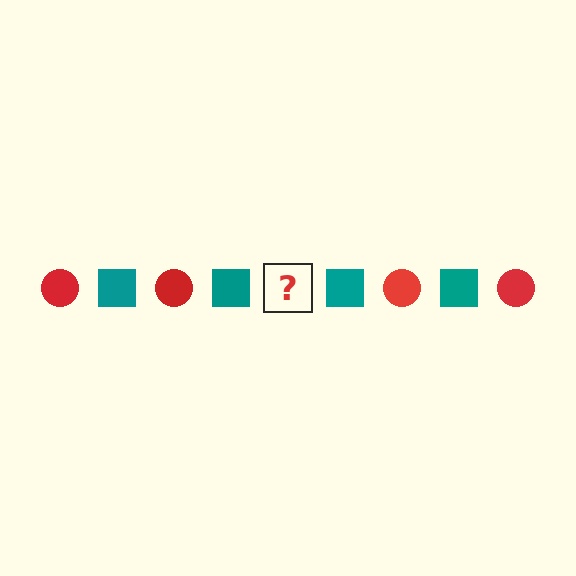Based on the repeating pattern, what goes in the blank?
The blank should be a red circle.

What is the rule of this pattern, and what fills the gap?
The rule is that the pattern alternates between red circle and teal square. The gap should be filled with a red circle.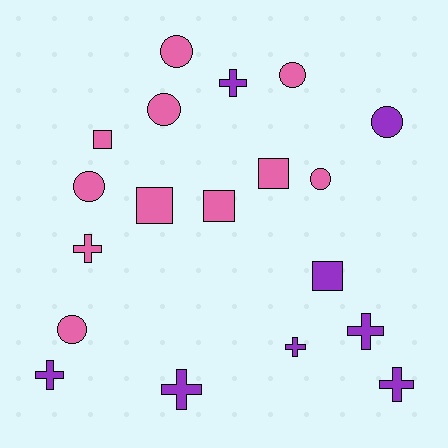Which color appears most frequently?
Pink, with 11 objects.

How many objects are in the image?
There are 19 objects.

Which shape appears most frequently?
Circle, with 7 objects.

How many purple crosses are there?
There are 6 purple crosses.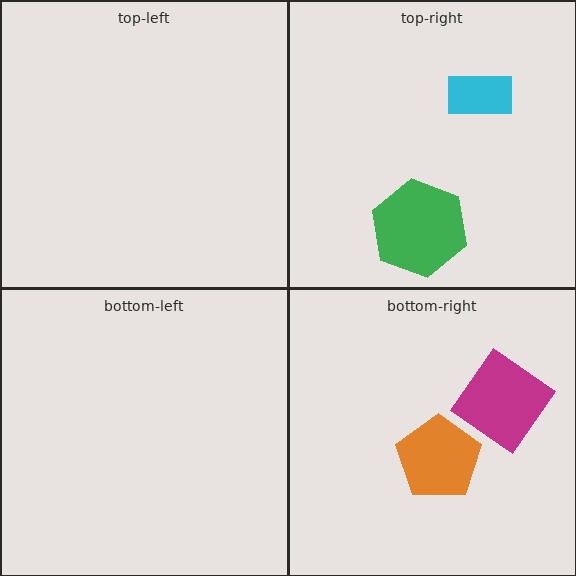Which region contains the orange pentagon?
The bottom-right region.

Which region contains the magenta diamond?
The bottom-right region.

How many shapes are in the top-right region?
2.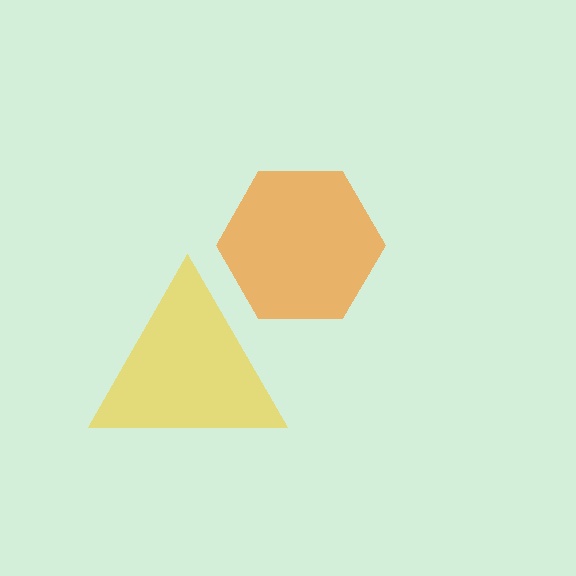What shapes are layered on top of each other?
The layered shapes are: a yellow triangle, an orange hexagon.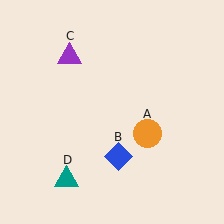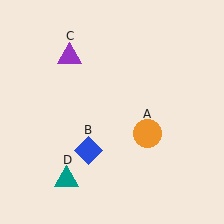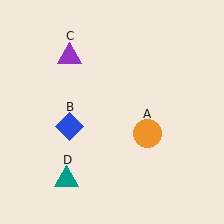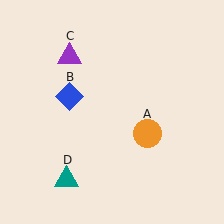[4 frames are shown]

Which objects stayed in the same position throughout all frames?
Orange circle (object A) and purple triangle (object C) and teal triangle (object D) remained stationary.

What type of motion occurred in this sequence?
The blue diamond (object B) rotated clockwise around the center of the scene.